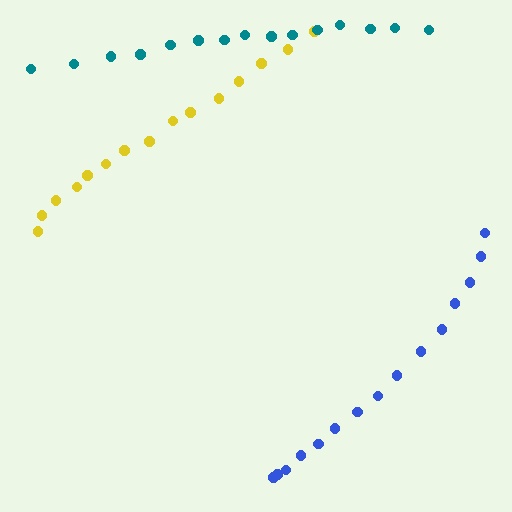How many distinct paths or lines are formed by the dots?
There are 3 distinct paths.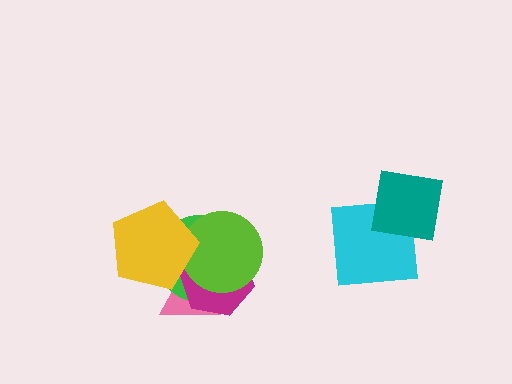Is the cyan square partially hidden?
Yes, it is partially covered by another shape.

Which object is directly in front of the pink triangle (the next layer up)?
The green circle is directly in front of the pink triangle.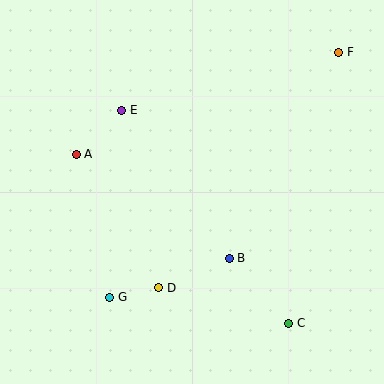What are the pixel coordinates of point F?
Point F is at (339, 52).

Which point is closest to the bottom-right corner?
Point C is closest to the bottom-right corner.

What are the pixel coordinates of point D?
Point D is at (159, 288).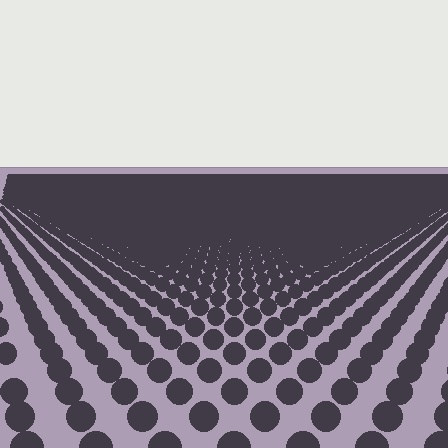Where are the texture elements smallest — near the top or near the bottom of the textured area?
Near the top.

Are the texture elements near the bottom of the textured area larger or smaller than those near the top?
Larger. Near the bottom, elements are closer to the viewer and appear at a bigger on-screen size.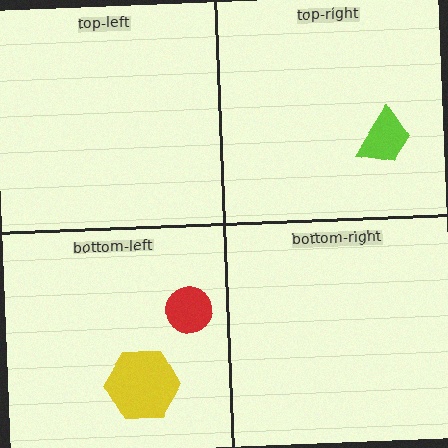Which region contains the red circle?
The bottom-left region.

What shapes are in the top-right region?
The lime trapezoid.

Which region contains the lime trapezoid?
The top-right region.